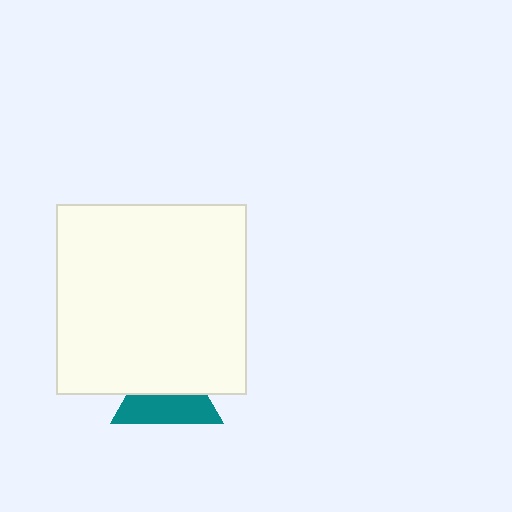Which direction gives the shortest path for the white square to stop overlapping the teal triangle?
Moving up gives the shortest separation.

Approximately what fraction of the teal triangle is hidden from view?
Roughly 51% of the teal triangle is hidden behind the white square.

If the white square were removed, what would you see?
You would see the complete teal triangle.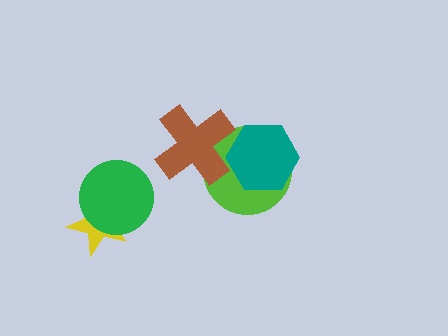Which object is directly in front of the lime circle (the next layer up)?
The teal hexagon is directly in front of the lime circle.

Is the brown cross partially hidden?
No, no other shape covers it.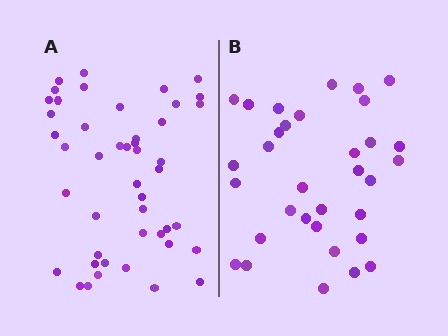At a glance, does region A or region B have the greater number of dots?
Region A (the left region) has more dots.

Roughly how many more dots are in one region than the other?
Region A has approximately 15 more dots than region B.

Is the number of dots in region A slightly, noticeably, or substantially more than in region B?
Region A has noticeably more, but not dramatically so. The ratio is roughly 1.4 to 1.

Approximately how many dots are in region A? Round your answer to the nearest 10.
About 50 dots. (The exact count is 46, which rounds to 50.)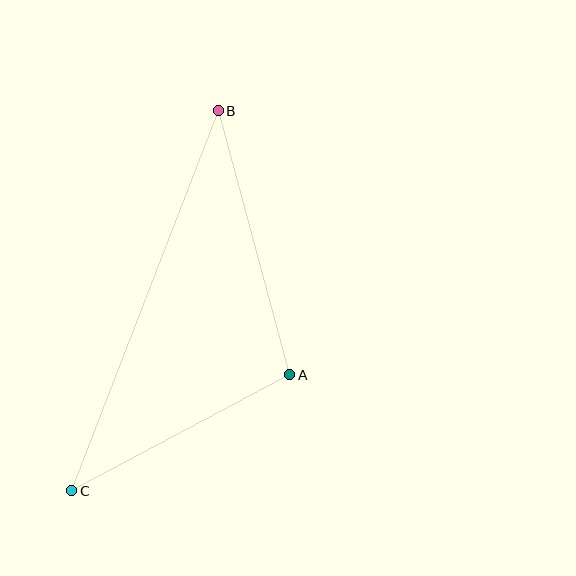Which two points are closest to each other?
Points A and C are closest to each other.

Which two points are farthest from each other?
Points B and C are farthest from each other.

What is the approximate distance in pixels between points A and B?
The distance between A and B is approximately 273 pixels.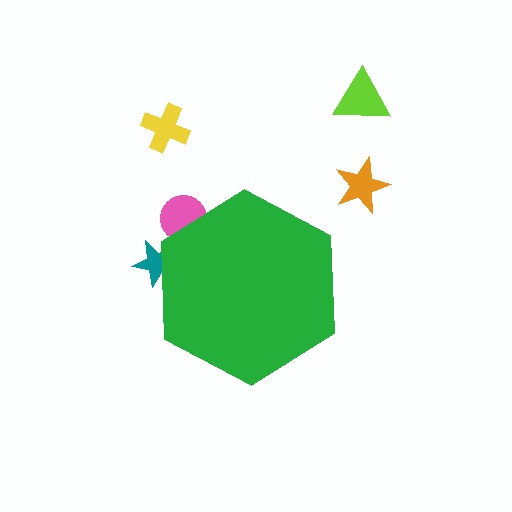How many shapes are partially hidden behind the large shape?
2 shapes are partially hidden.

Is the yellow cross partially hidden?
No, the yellow cross is fully visible.